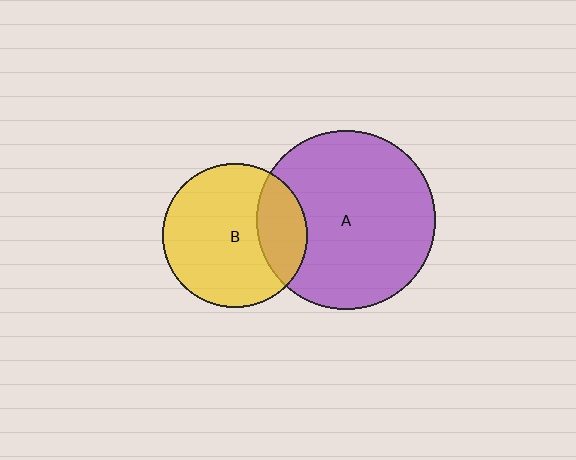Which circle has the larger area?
Circle A (purple).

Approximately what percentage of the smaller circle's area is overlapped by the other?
Approximately 25%.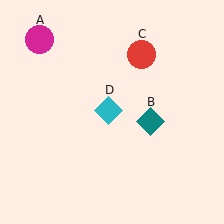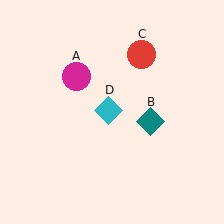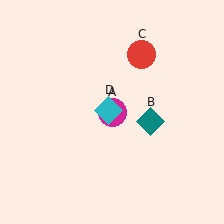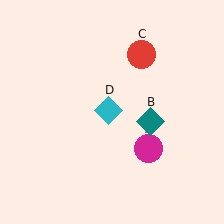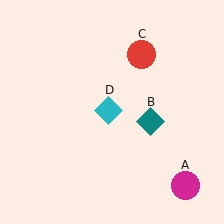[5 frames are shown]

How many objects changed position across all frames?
1 object changed position: magenta circle (object A).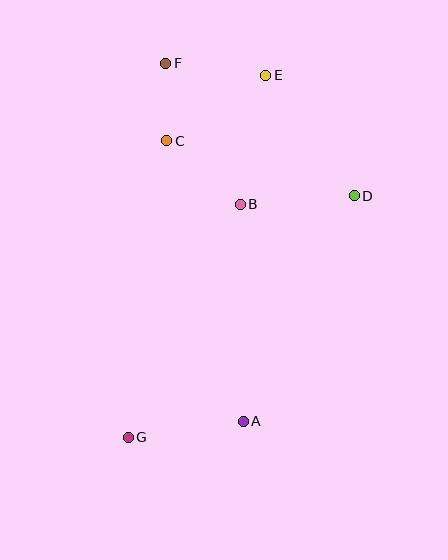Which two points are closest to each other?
Points C and F are closest to each other.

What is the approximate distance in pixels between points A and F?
The distance between A and F is approximately 366 pixels.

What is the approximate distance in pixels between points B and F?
The distance between B and F is approximately 159 pixels.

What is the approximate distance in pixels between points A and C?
The distance between A and C is approximately 291 pixels.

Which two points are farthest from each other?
Points E and G are farthest from each other.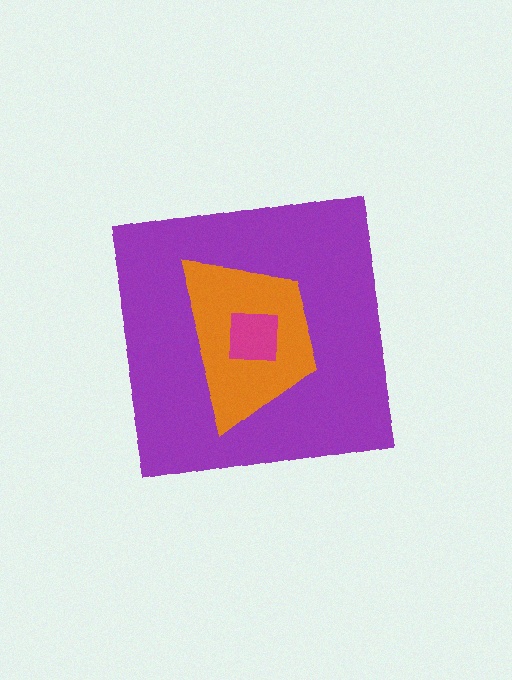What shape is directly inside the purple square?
The orange trapezoid.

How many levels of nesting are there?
3.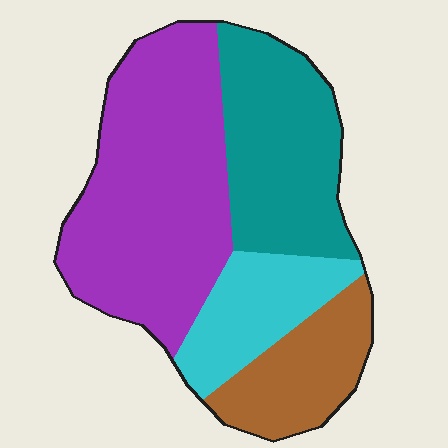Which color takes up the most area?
Purple, at roughly 45%.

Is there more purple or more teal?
Purple.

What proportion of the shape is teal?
Teal takes up about one quarter (1/4) of the shape.